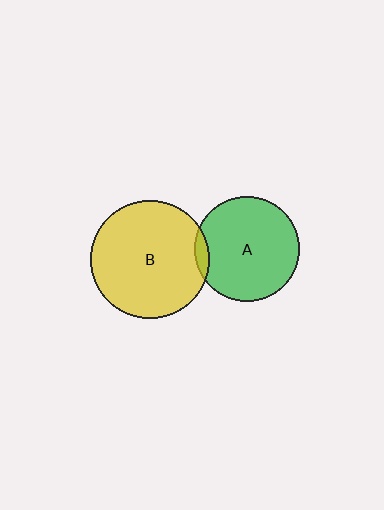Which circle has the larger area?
Circle B (yellow).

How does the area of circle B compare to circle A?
Approximately 1.3 times.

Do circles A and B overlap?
Yes.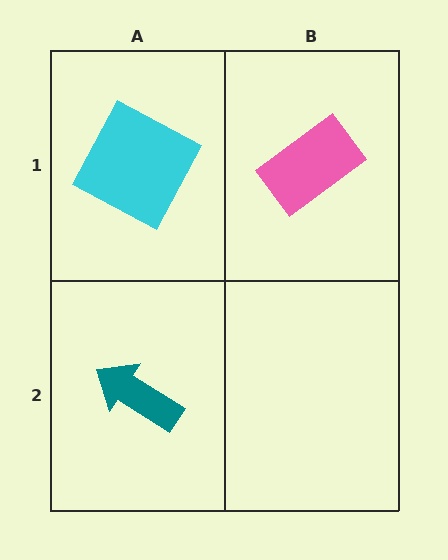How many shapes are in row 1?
2 shapes.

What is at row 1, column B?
A pink rectangle.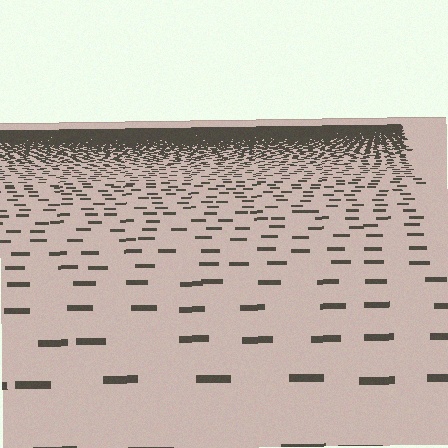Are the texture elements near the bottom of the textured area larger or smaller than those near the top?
Larger. Near the bottom, elements are closer to the viewer and appear at a bigger on-screen size.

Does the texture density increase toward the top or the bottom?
Density increases toward the top.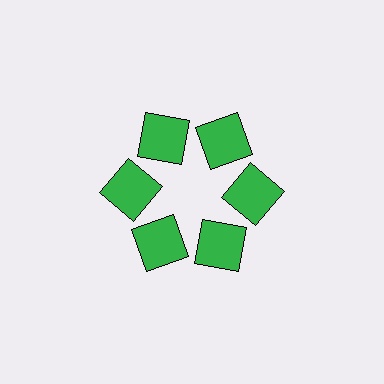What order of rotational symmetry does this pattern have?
This pattern has 6-fold rotational symmetry.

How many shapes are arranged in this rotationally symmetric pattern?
There are 6 shapes, arranged in 6 groups of 1.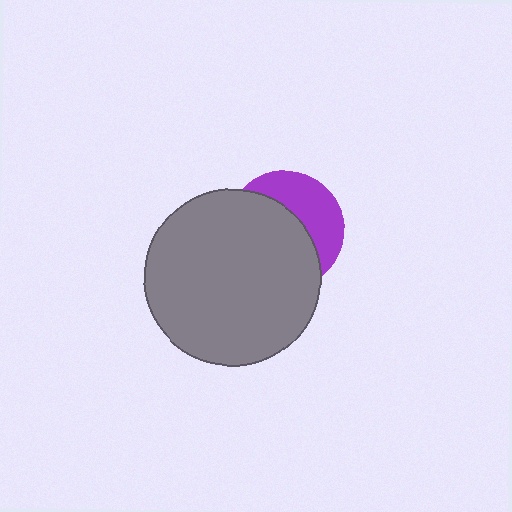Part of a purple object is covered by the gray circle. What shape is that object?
It is a circle.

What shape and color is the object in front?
The object in front is a gray circle.